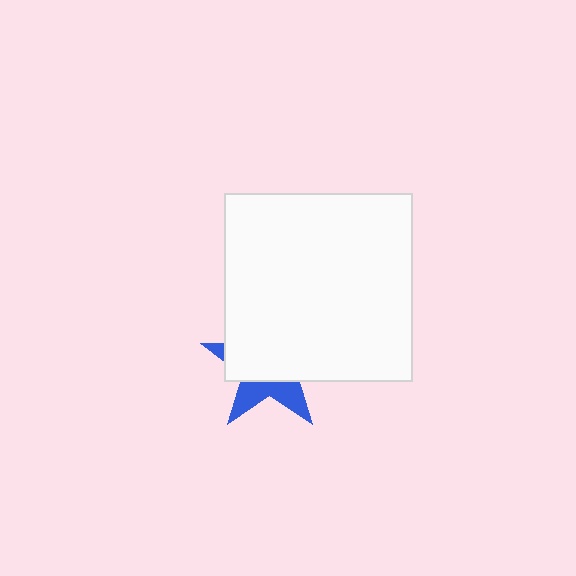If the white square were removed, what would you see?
You would see the complete blue star.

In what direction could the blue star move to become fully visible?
The blue star could move down. That would shift it out from behind the white square entirely.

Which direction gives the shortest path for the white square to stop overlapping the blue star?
Moving up gives the shortest separation.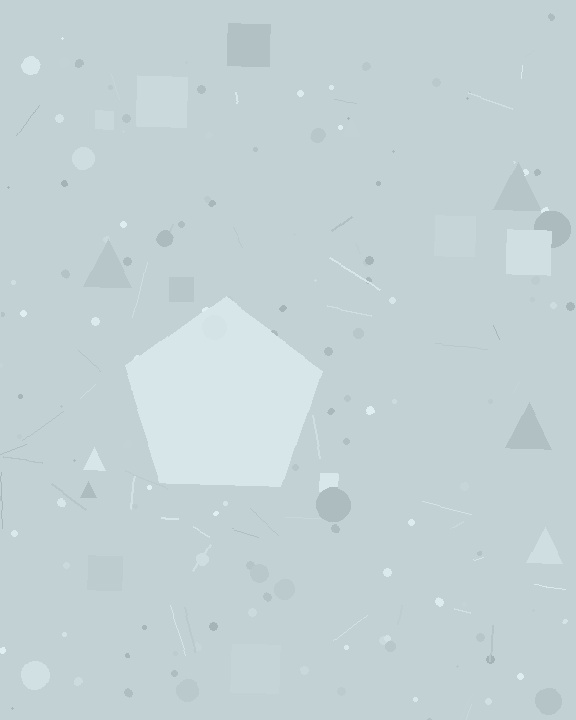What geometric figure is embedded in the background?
A pentagon is embedded in the background.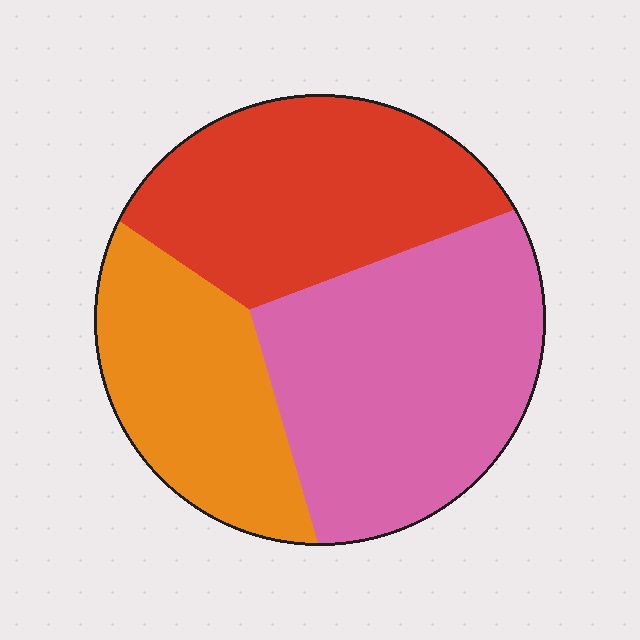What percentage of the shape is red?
Red covers about 35% of the shape.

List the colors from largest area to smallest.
From largest to smallest: pink, red, orange.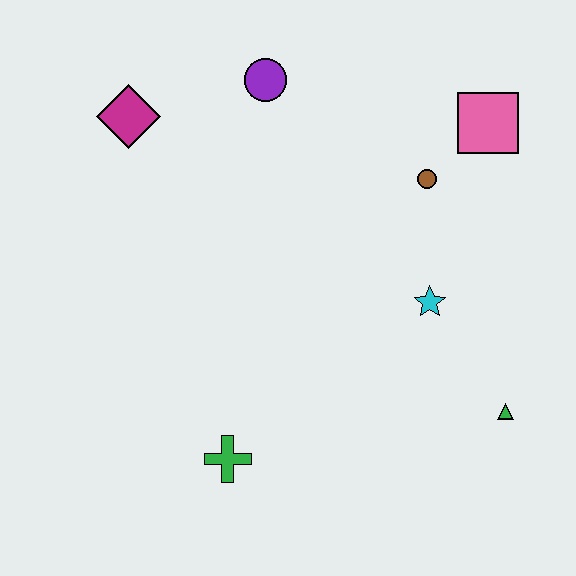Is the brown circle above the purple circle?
No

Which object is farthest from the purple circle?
The green triangle is farthest from the purple circle.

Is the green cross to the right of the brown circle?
No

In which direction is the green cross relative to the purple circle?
The green cross is below the purple circle.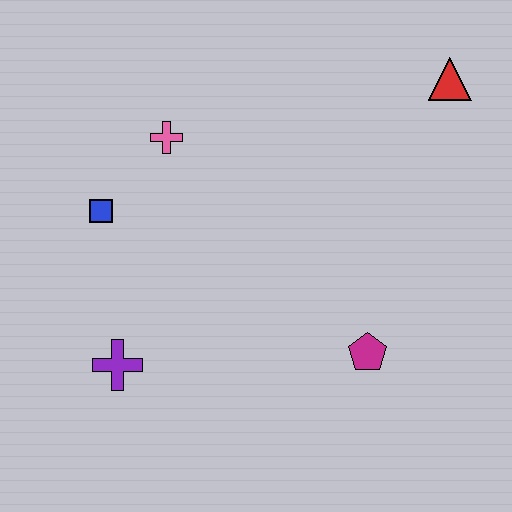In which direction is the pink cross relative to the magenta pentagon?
The pink cross is above the magenta pentagon.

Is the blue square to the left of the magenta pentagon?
Yes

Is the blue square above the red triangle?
No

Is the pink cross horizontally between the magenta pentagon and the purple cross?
Yes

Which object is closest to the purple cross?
The blue square is closest to the purple cross.